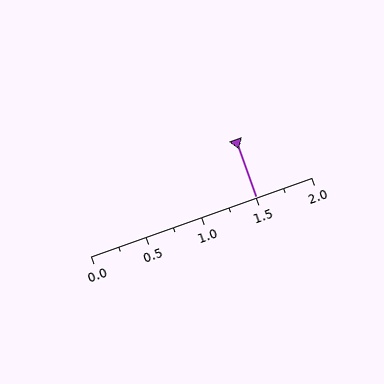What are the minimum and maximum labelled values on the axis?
The axis runs from 0.0 to 2.0.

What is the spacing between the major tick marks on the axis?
The major ticks are spaced 0.5 apart.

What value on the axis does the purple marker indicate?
The marker indicates approximately 1.5.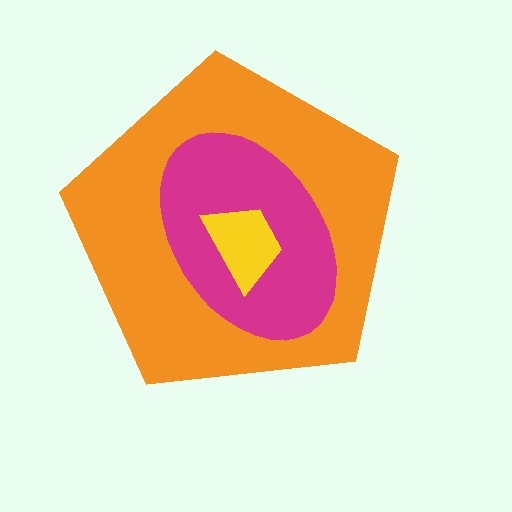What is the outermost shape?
The orange pentagon.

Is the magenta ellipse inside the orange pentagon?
Yes.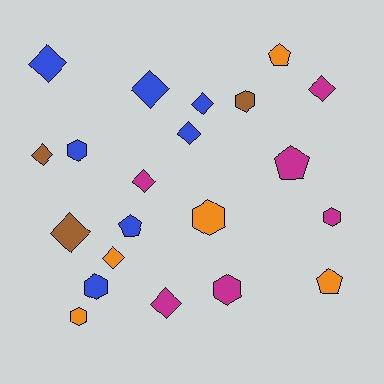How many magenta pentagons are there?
There is 1 magenta pentagon.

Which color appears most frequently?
Blue, with 7 objects.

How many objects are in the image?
There are 21 objects.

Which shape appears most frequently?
Diamond, with 10 objects.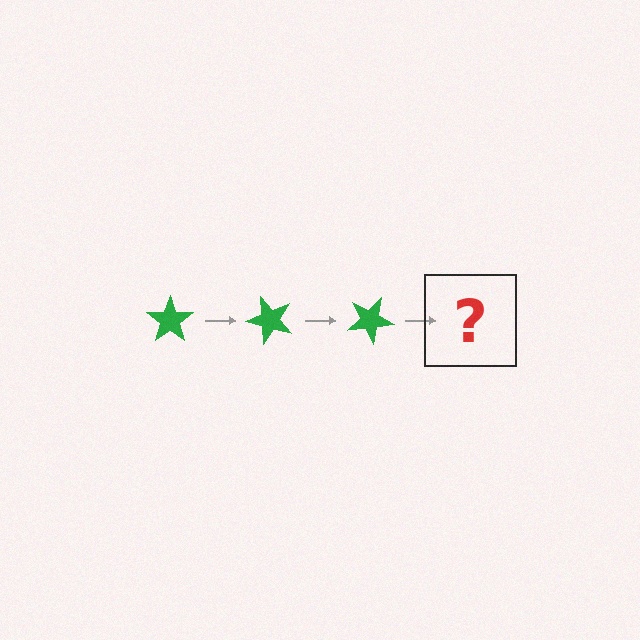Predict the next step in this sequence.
The next step is a green star rotated 150 degrees.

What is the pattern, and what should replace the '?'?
The pattern is that the star rotates 50 degrees each step. The '?' should be a green star rotated 150 degrees.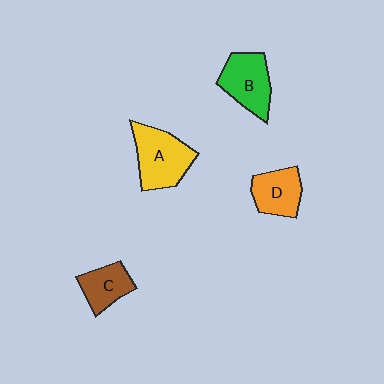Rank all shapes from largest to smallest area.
From largest to smallest: A (yellow), B (green), D (orange), C (brown).